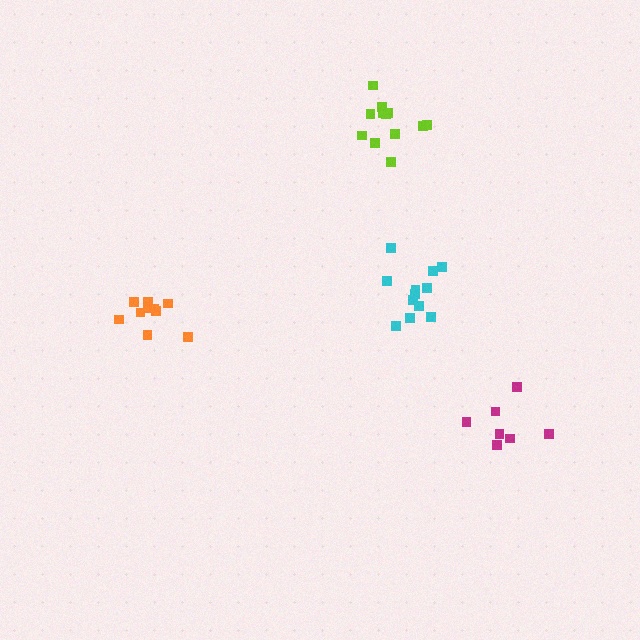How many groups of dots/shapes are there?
There are 4 groups.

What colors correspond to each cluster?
The clusters are colored: magenta, orange, cyan, lime.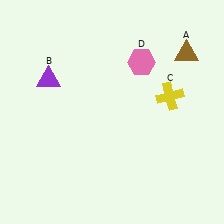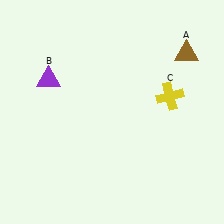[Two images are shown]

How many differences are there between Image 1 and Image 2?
There is 1 difference between the two images.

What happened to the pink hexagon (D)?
The pink hexagon (D) was removed in Image 2. It was in the top-right area of Image 1.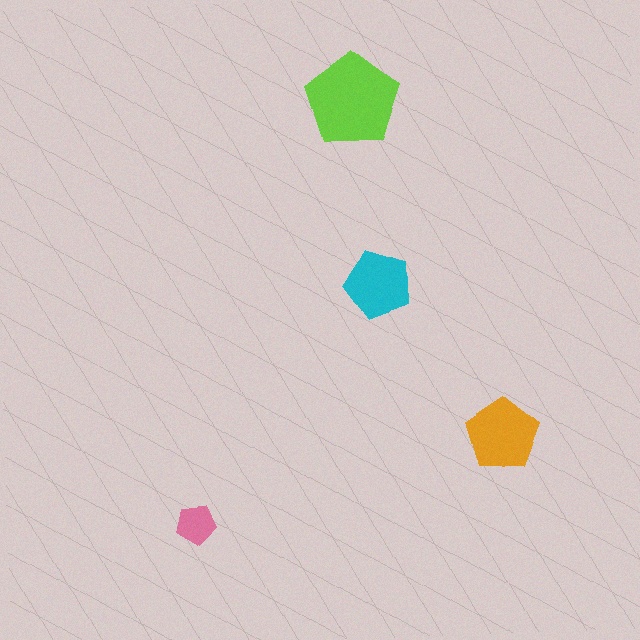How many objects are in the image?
There are 4 objects in the image.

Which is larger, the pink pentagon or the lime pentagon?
The lime one.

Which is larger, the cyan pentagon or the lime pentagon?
The lime one.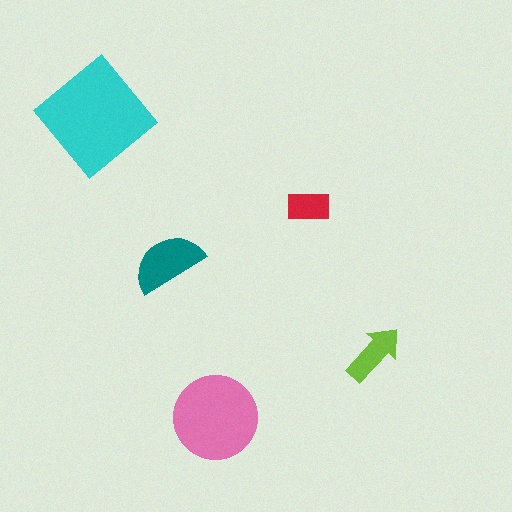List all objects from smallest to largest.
The red rectangle, the lime arrow, the teal semicircle, the pink circle, the cyan diamond.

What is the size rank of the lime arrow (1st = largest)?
4th.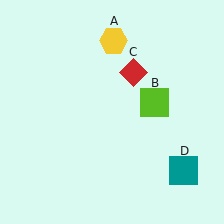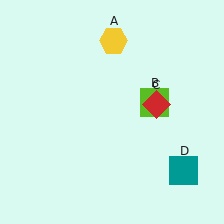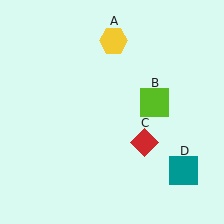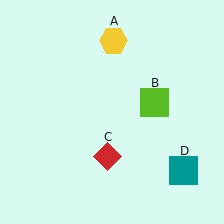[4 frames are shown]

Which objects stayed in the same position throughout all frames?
Yellow hexagon (object A) and lime square (object B) and teal square (object D) remained stationary.